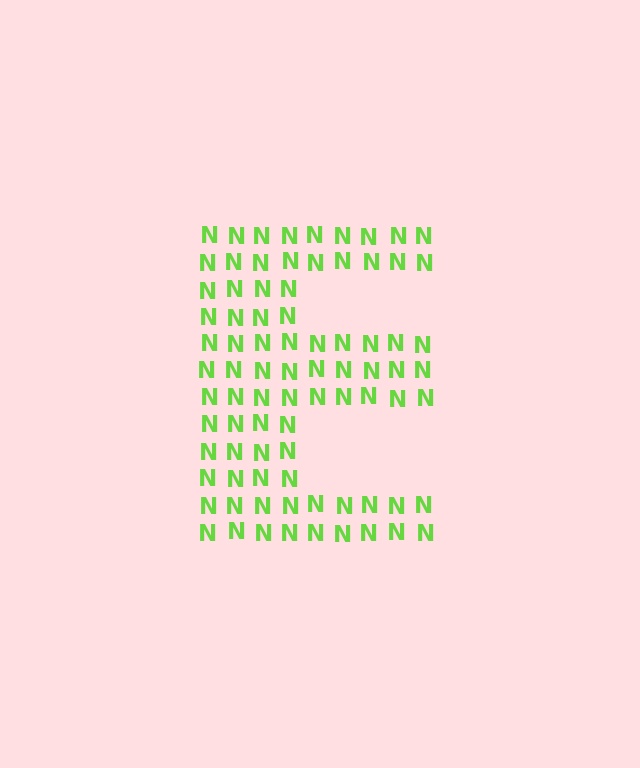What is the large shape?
The large shape is the letter E.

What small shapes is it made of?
It is made of small letter N's.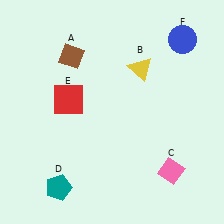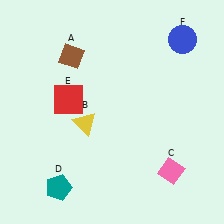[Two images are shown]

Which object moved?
The yellow triangle (B) moved left.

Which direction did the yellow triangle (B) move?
The yellow triangle (B) moved left.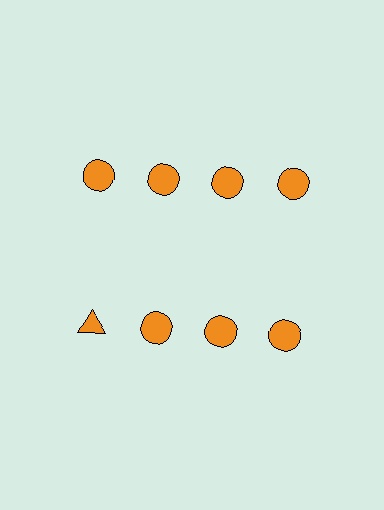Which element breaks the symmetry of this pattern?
The orange triangle in the second row, leftmost column breaks the symmetry. All other shapes are orange circles.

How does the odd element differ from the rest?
It has a different shape: triangle instead of circle.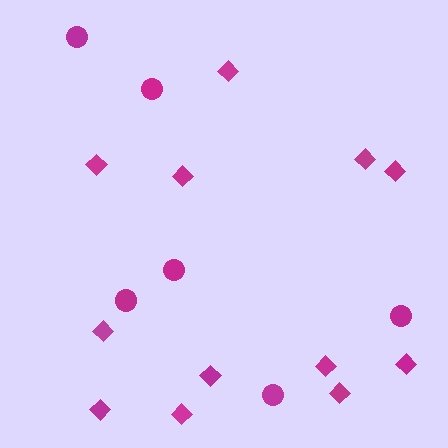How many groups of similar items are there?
There are 2 groups: one group of circles (6) and one group of diamonds (12).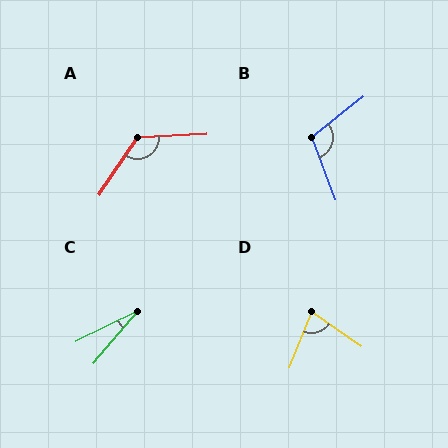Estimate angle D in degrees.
Approximately 77 degrees.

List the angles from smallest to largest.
C (23°), D (77°), B (108°), A (127°).